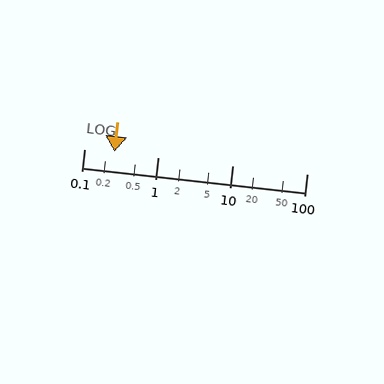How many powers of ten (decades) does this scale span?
The scale spans 3 decades, from 0.1 to 100.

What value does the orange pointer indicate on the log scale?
The pointer indicates approximately 0.26.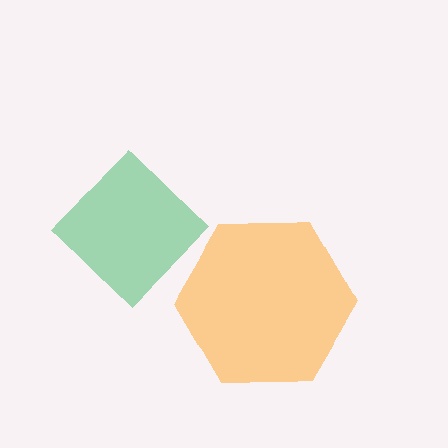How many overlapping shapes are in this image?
There are 2 overlapping shapes in the image.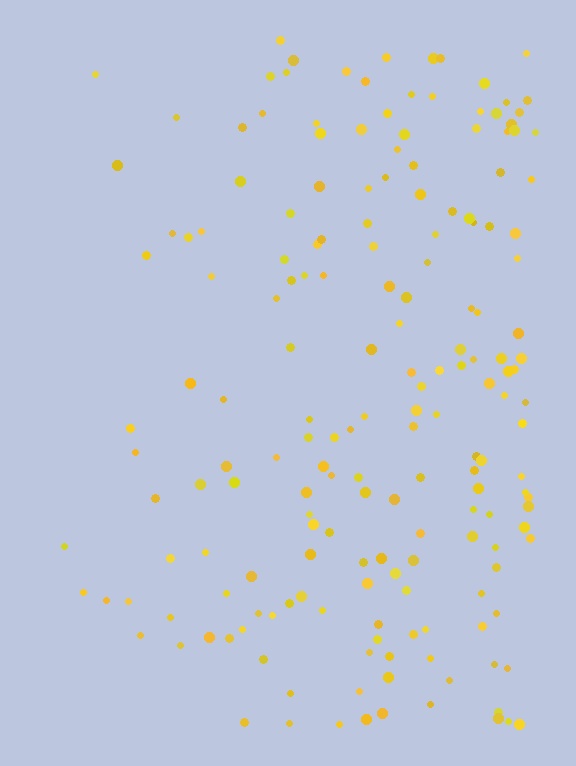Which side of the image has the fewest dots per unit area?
The left.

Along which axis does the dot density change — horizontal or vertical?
Horizontal.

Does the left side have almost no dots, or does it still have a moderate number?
Still a moderate number, just noticeably fewer than the right.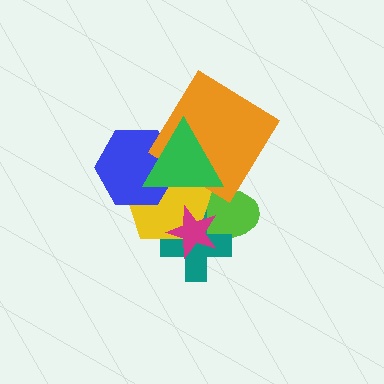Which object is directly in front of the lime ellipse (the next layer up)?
The teal cross is directly in front of the lime ellipse.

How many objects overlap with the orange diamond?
3 objects overlap with the orange diamond.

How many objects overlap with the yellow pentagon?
6 objects overlap with the yellow pentagon.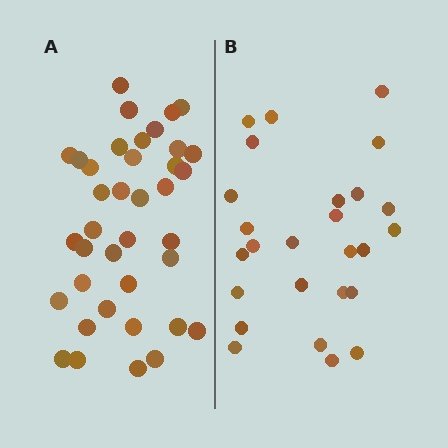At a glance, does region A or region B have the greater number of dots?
Region A (the left region) has more dots.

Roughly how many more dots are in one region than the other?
Region A has roughly 12 or so more dots than region B.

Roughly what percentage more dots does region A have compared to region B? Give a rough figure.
About 45% more.